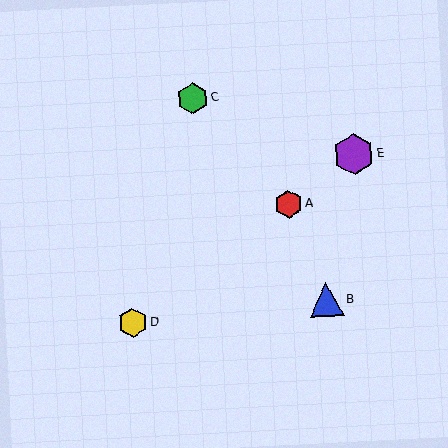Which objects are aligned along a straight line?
Objects A, D, E are aligned along a straight line.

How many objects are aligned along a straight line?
3 objects (A, D, E) are aligned along a straight line.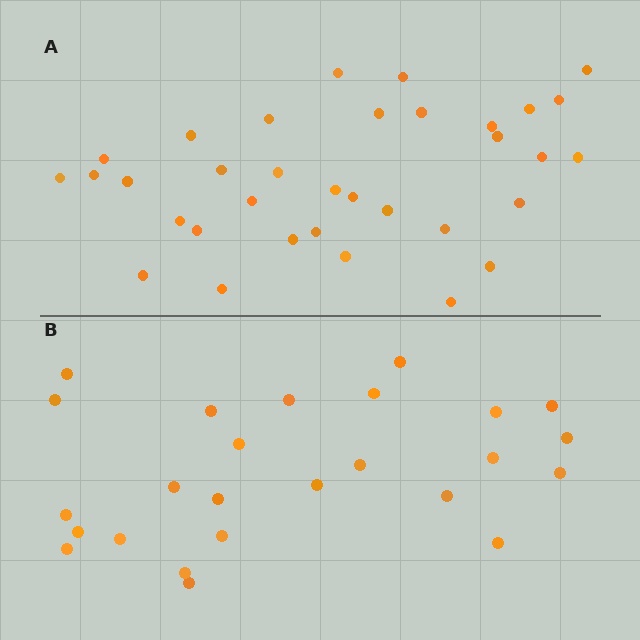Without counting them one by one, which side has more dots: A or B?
Region A (the top region) has more dots.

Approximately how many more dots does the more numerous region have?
Region A has roughly 8 or so more dots than region B.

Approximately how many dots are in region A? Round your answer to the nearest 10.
About 30 dots. (The exact count is 34, which rounds to 30.)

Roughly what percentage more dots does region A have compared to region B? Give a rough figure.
About 35% more.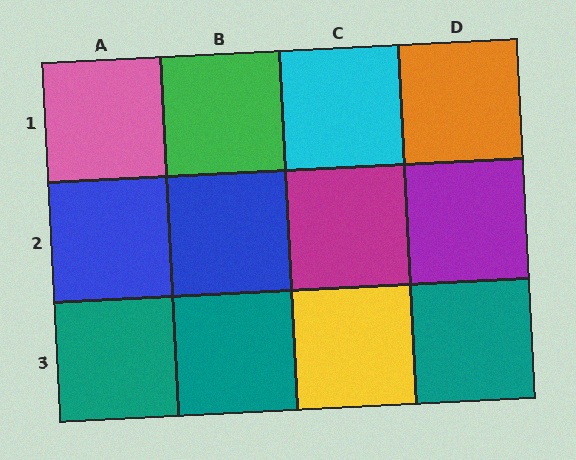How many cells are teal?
3 cells are teal.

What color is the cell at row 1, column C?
Cyan.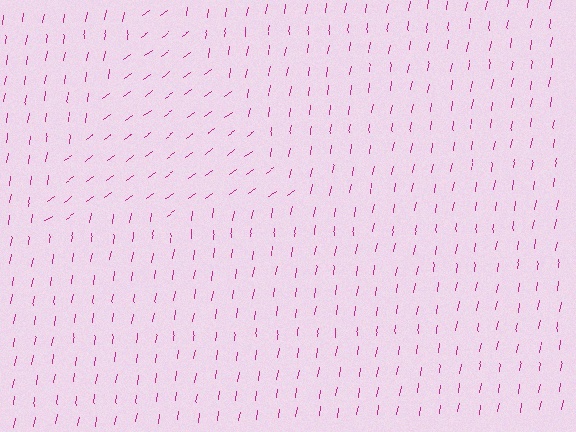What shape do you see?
I see a triangle.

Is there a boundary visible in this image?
Yes, there is a texture boundary formed by a change in line orientation.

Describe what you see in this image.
The image is filled with small magenta line segments. A triangle region in the image has lines oriented differently from the surrounding lines, creating a visible texture boundary.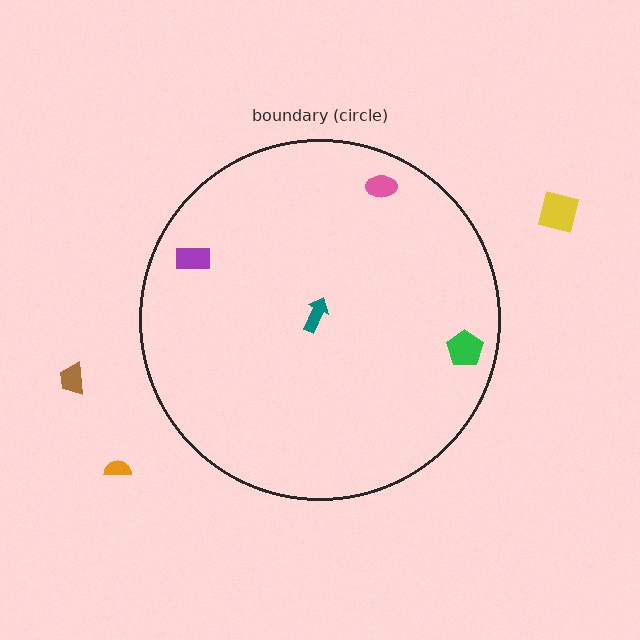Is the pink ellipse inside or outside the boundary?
Inside.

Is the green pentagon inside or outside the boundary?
Inside.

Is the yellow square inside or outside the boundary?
Outside.